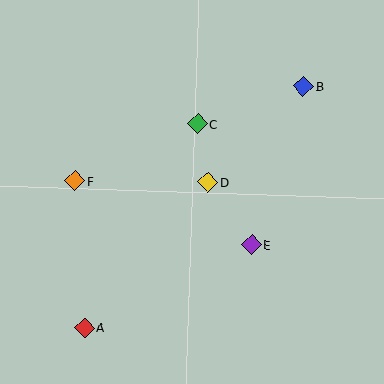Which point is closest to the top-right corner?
Point B is closest to the top-right corner.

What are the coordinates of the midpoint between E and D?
The midpoint between E and D is at (230, 214).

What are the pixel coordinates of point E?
Point E is at (251, 245).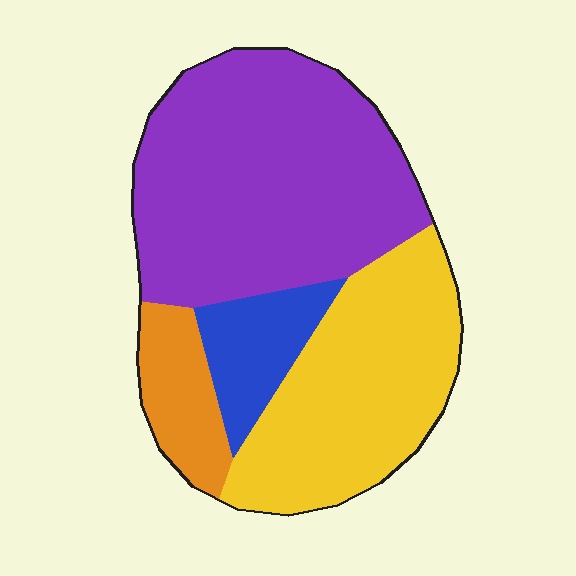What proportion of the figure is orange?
Orange takes up about one tenth (1/10) of the figure.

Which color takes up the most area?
Purple, at roughly 50%.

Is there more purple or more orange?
Purple.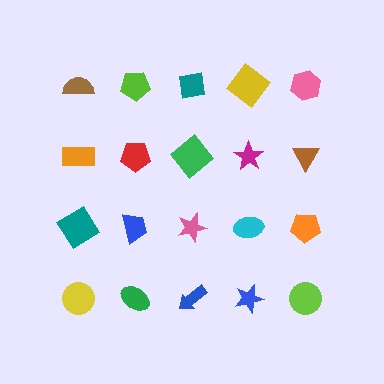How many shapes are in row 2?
5 shapes.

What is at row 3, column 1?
A teal diamond.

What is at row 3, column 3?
A pink star.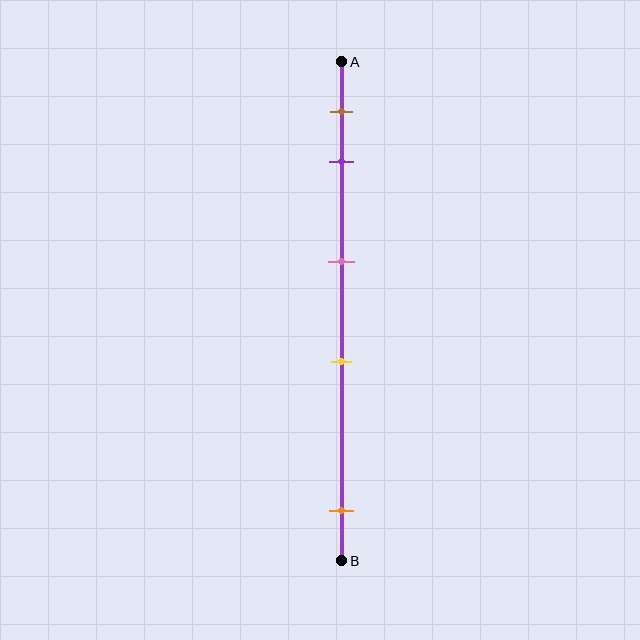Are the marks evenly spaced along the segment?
No, the marks are not evenly spaced.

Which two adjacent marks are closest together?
The brown and purple marks are the closest adjacent pair.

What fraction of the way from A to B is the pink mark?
The pink mark is approximately 40% (0.4) of the way from A to B.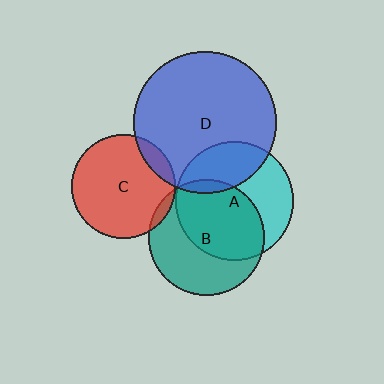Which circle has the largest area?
Circle D (blue).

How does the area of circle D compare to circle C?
Approximately 1.9 times.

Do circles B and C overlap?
Yes.